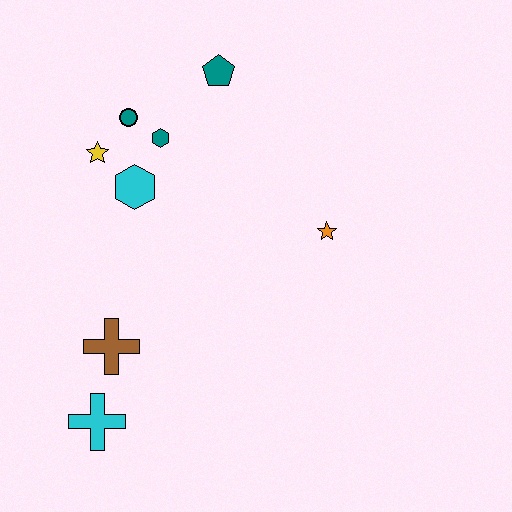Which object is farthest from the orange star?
The cyan cross is farthest from the orange star.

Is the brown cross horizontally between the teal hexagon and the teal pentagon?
No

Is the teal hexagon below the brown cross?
No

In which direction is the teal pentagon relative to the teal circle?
The teal pentagon is to the right of the teal circle.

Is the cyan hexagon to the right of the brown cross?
Yes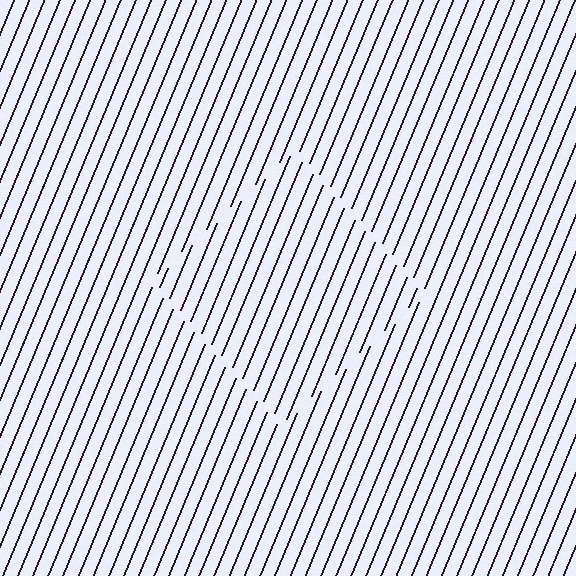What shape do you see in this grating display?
An illusory square. The interior of the shape contains the same grating, shifted by half a period — the contour is defined by the phase discontinuity where line-ends from the inner and outer gratings abut.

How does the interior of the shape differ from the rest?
The interior of the shape contains the same grating, shifted by half a period — the contour is defined by the phase discontinuity where line-ends from the inner and outer gratings abut.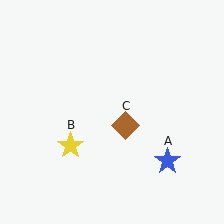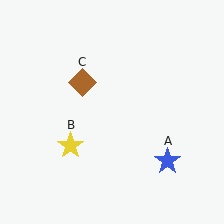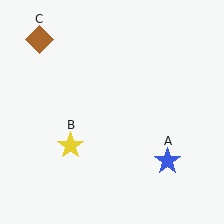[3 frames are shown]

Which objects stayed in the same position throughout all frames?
Blue star (object A) and yellow star (object B) remained stationary.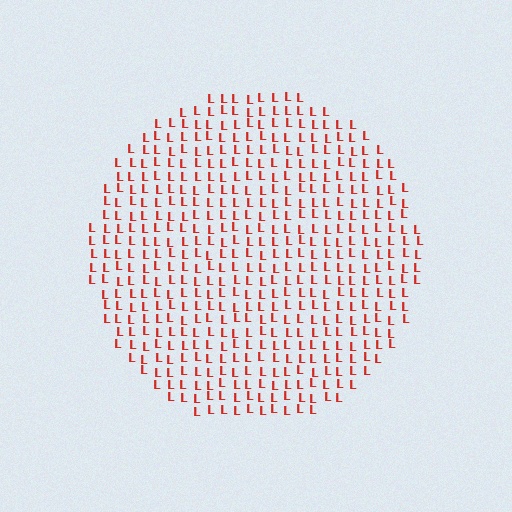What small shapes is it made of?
It is made of small letter L's.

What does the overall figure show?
The overall figure shows a circle.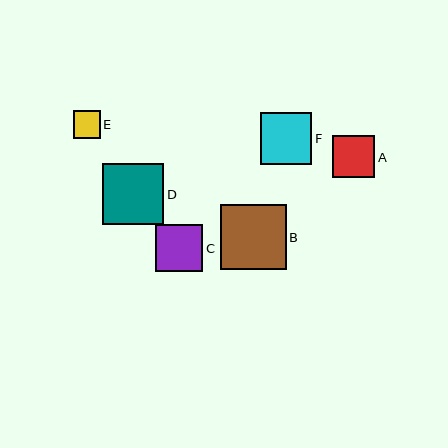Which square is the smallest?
Square E is the smallest with a size of approximately 27 pixels.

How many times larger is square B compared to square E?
Square B is approximately 2.4 times the size of square E.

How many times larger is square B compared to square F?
Square B is approximately 1.3 times the size of square F.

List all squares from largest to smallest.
From largest to smallest: B, D, F, C, A, E.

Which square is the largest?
Square B is the largest with a size of approximately 65 pixels.